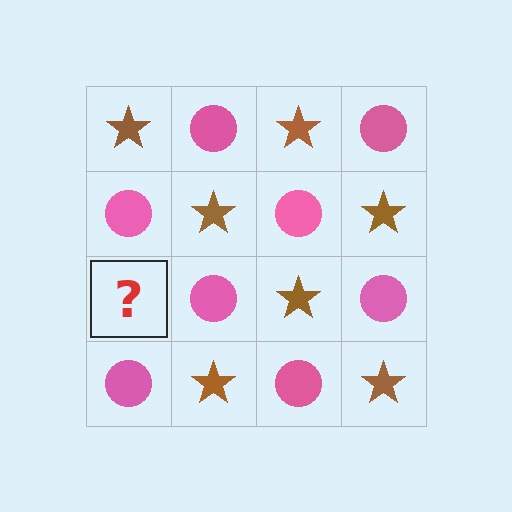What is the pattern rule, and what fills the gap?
The rule is that it alternates brown star and pink circle in a checkerboard pattern. The gap should be filled with a brown star.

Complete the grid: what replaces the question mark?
The question mark should be replaced with a brown star.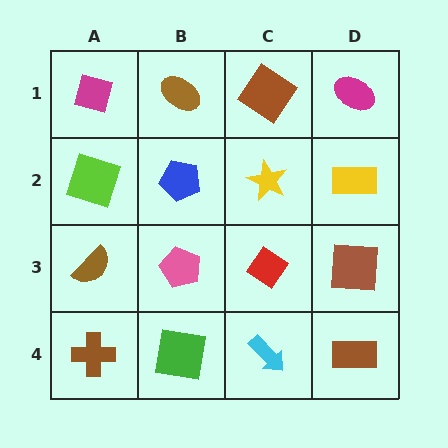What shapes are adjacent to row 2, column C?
A brown diamond (row 1, column C), a red diamond (row 3, column C), a blue pentagon (row 2, column B), a yellow rectangle (row 2, column D).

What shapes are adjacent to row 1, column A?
A lime square (row 2, column A), a brown ellipse (row 1, column B).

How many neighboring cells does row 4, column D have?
2.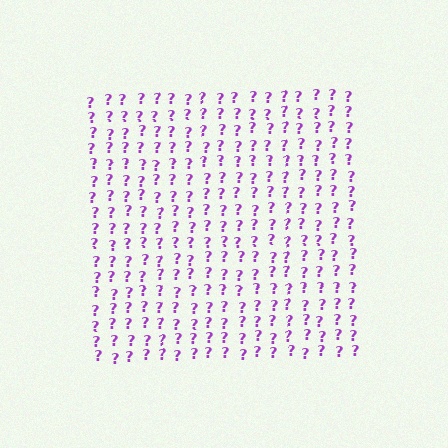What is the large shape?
The large shape is a square.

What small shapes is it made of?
It is made of small question marks.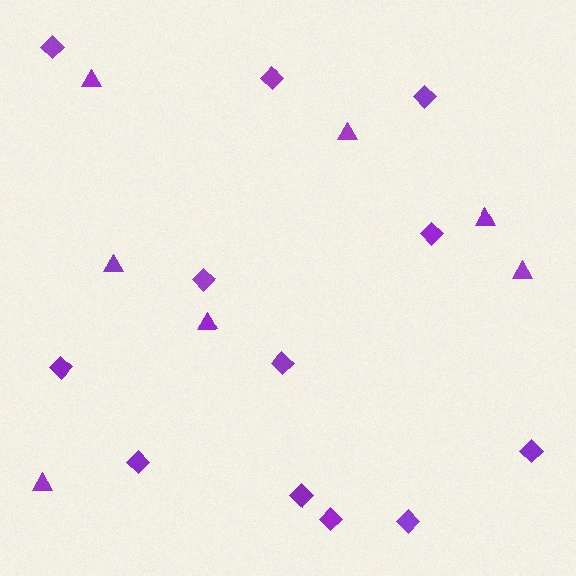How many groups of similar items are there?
There are 2 groups: one group of triangles (7) and one group of diamonds (12).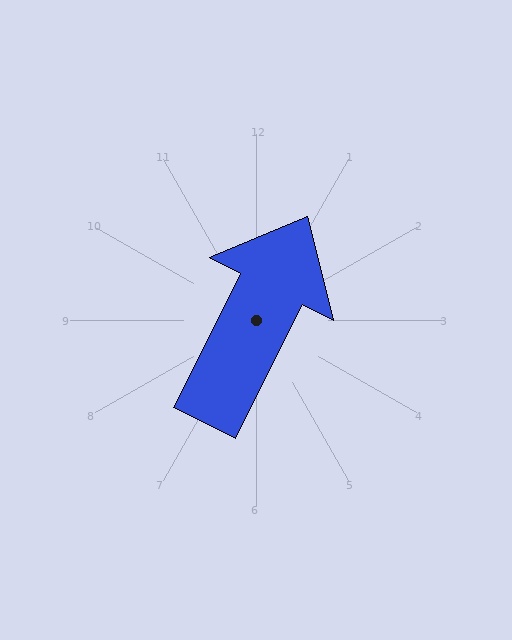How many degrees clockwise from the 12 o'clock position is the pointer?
Approximately 27 degrees.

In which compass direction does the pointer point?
Northeast.